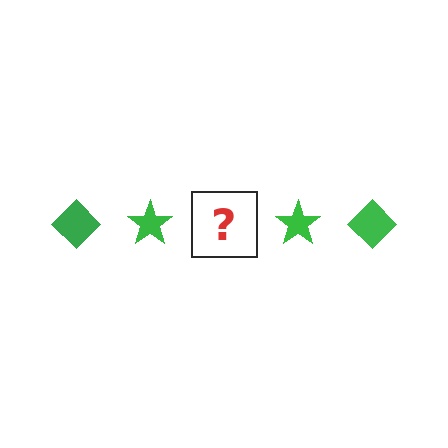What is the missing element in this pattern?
The missing element is a green diamond.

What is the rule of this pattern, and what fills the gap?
The rule is that the pattern cycles through diamond, star shapes in green. The gap should be filled with a green diamond.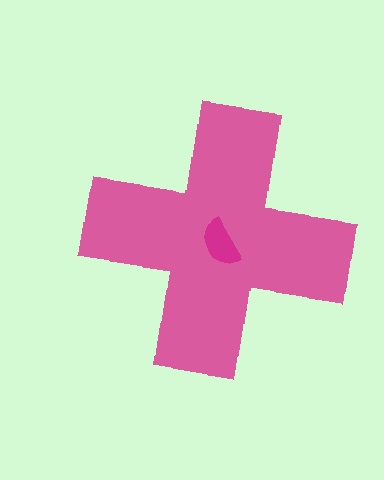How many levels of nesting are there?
2.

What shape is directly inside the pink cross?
The magenta semicircle.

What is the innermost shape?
The magenta semicircle.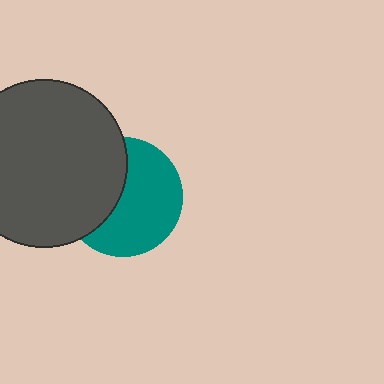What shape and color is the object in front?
The object in front is a dark gray circle.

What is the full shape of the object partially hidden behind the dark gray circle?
The partially hidden object is a teal circle.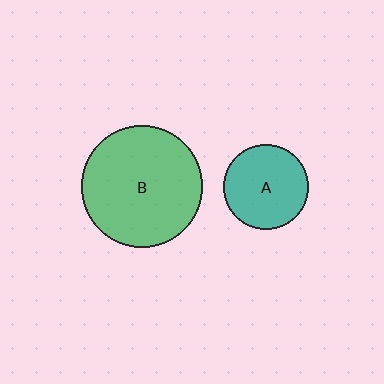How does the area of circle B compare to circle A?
Approximately 2.0 times.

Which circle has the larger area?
Circle B (green).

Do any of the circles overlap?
No, none of the circles overlap.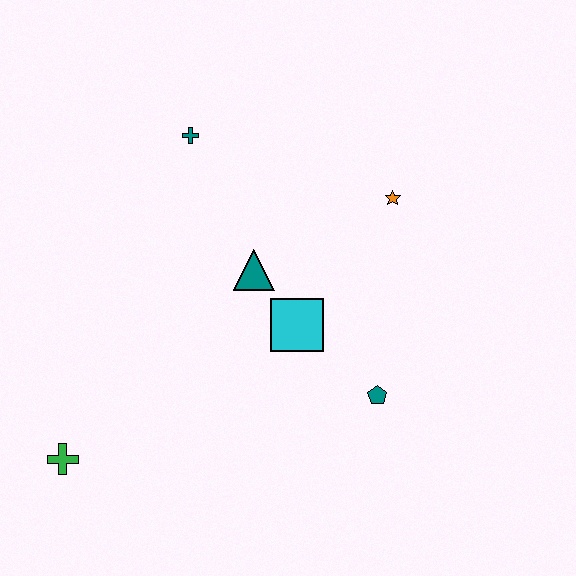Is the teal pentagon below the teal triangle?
Yes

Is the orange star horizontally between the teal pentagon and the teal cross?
No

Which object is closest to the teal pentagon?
The cyan square is closest to the teal pentagon.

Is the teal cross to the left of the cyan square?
Yes